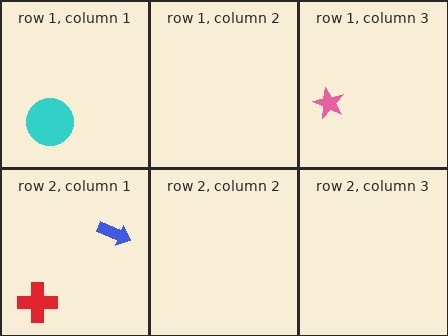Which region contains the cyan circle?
The row 1, column 1 region.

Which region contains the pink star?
The row 1, column 3 region.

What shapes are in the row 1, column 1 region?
The cyan circle.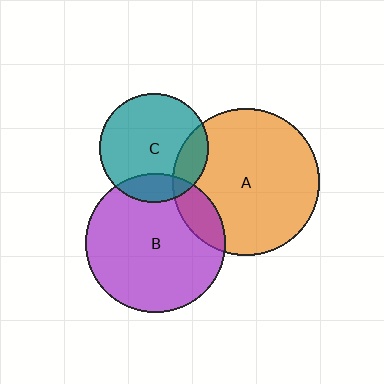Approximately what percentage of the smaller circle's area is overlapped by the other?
Approximately 15%.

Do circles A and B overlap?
Yes.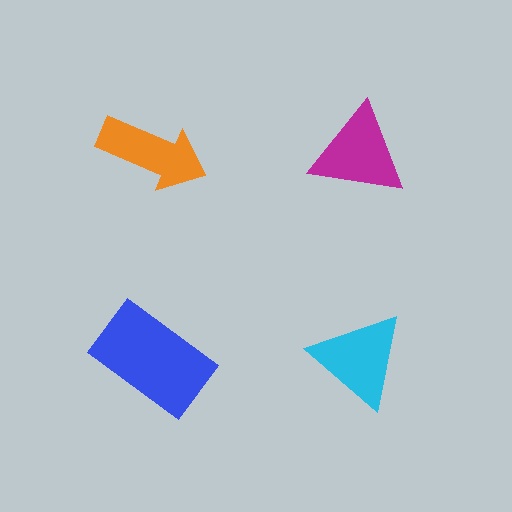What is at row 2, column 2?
A cyan triangle.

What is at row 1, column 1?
An orange arrow.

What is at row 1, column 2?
A magenta triangle.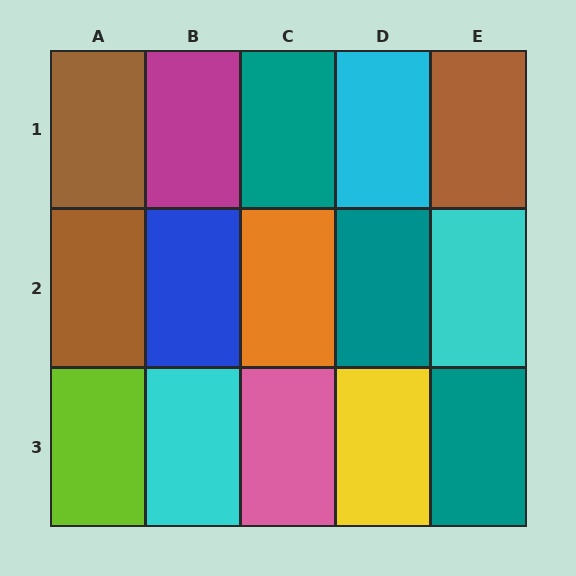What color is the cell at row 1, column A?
Brown.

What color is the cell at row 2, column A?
Brown.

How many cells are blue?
1 cell is blue.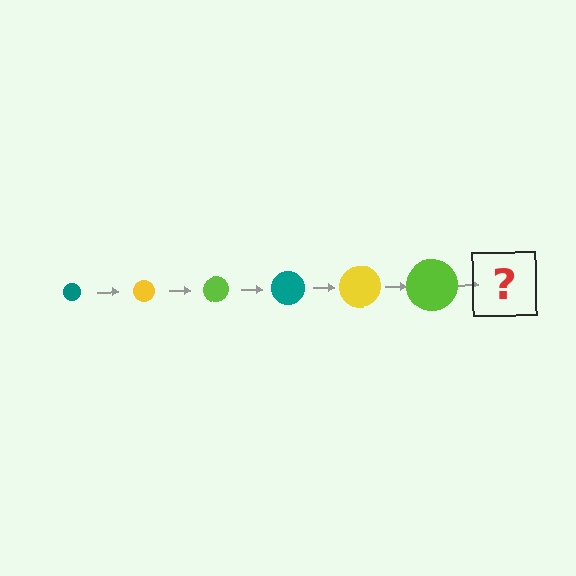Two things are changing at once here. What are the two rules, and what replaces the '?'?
The two rules are that the circle grows larger each step and the color cycles through teal, yellow, and lime. The '?' should be a teal circle, larger than the previous one.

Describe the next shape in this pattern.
It should be a teal circle, larger than the previous one.